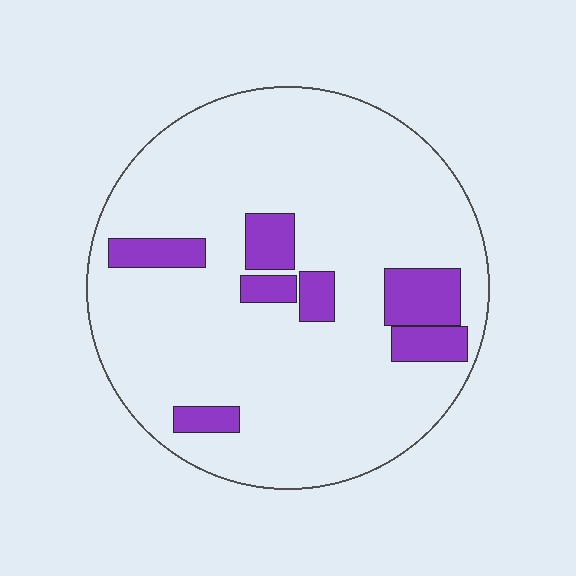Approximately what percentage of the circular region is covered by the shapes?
Approximately 15%.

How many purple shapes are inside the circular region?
7.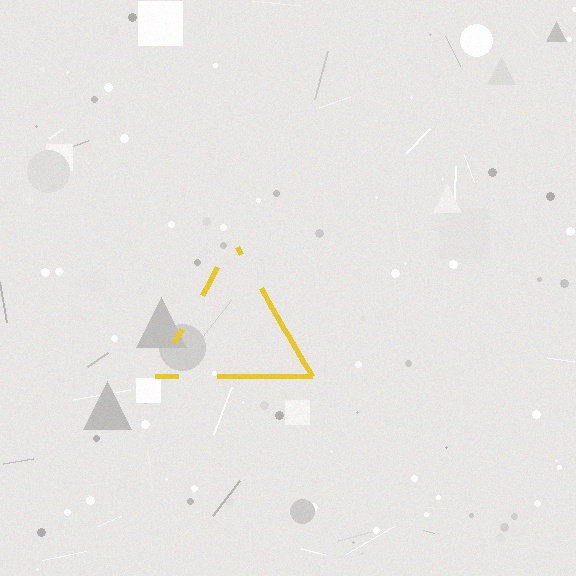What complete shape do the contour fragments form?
The contour fragments form a triangle.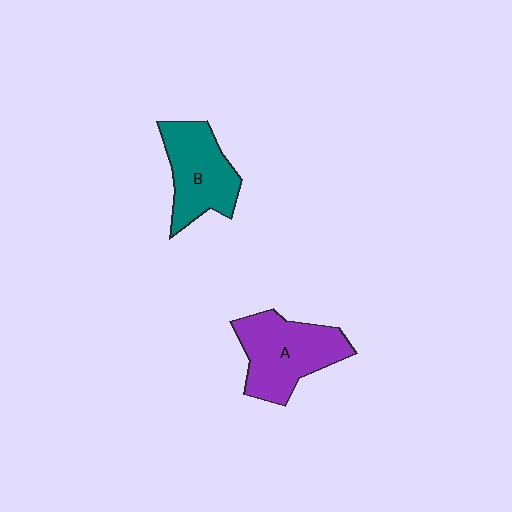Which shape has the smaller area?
Shape B (teal).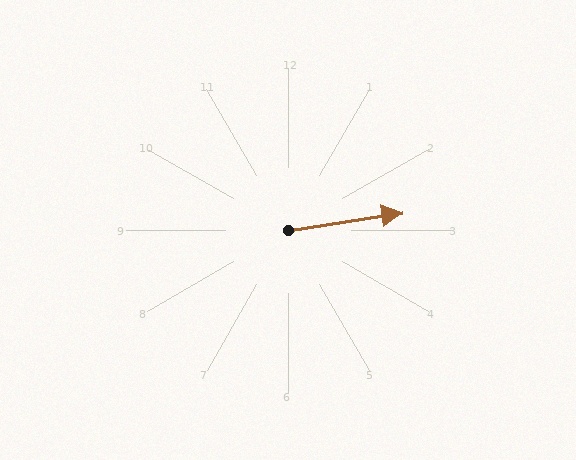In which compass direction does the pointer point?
East.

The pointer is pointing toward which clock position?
Roughly 3 o'clock.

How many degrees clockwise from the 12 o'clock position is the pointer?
Approximately 81 degrees.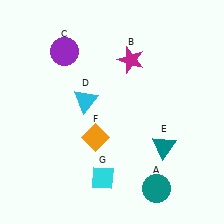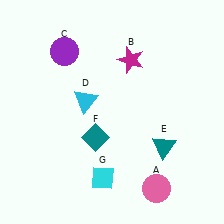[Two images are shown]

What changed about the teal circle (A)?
In Image 1, A is teal. In Image 2, it changed to pink.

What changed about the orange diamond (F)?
In Image 1, F is orange. In Image 2, it changed to teal.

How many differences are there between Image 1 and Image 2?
There are 2 differences between the two images.